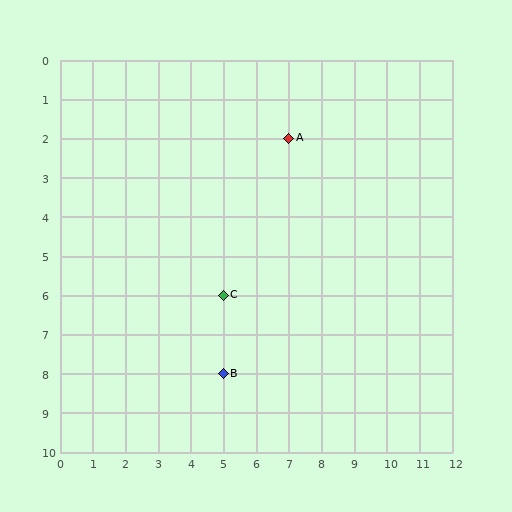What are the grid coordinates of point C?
Point C is at grid coordinates (5, 6).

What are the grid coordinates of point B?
Point B is at grid coordinates (5, 8).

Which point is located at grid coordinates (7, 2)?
Point A is at (7, 2).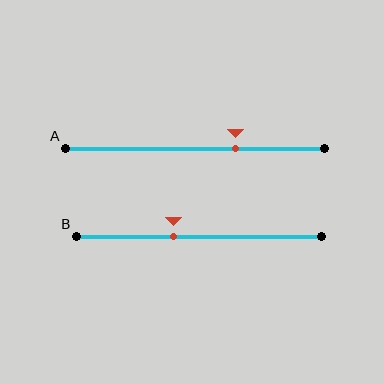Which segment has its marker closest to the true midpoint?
Segment B has its marker closest to the true midpoint.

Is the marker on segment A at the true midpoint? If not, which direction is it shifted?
No, the marker on segment A is shifted to the right by about 16% of the segment length.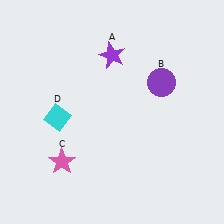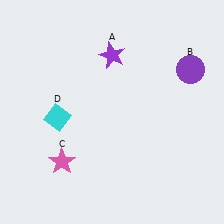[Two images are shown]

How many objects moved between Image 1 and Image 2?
1 object moved between the two images.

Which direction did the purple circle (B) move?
The purple circle (B) moved right.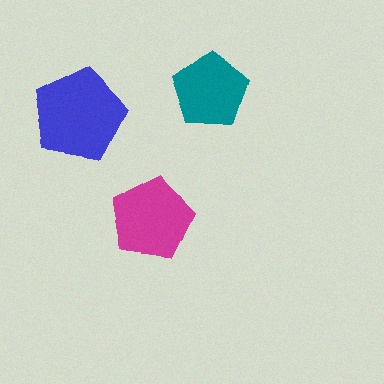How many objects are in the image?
There are 3 objects in the image.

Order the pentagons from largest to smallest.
the blue one, the magenta one, the teal one.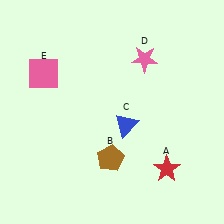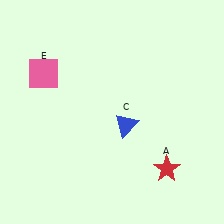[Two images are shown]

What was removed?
The brown pentagon (B), the pink star (D) were removed in Image 2.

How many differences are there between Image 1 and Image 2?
There are 2 differences between the two images.